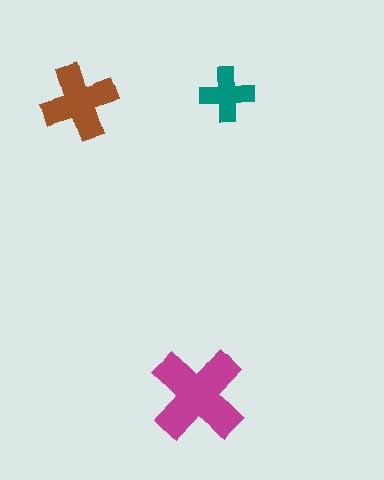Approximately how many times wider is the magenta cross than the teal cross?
About 2 times wider.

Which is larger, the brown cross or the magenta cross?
The magenta one.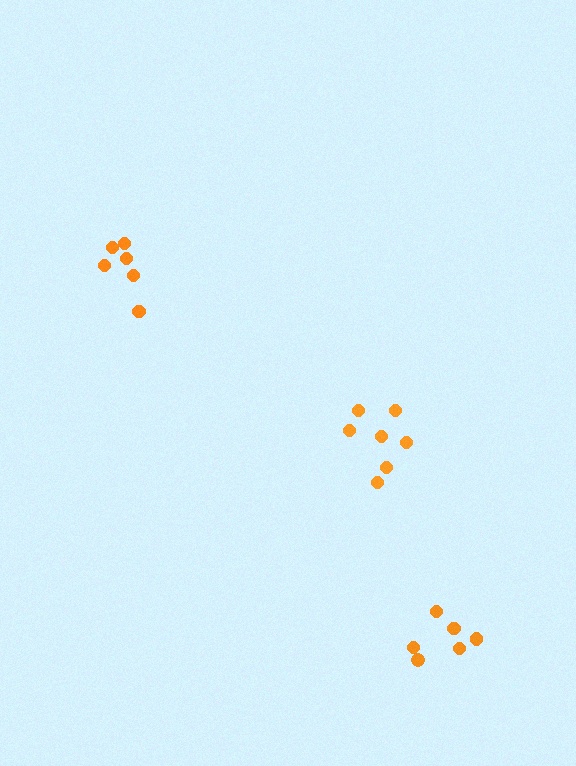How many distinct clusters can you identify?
There are 3 distinct clusters.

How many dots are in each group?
Group 1: 6 dots, Group 2: 7 dots, Group 3: 6 dots (19 total).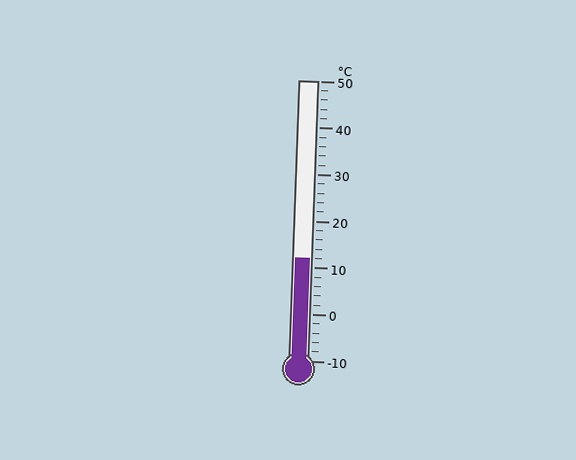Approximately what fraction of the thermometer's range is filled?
The thermometer is filled to approximately 35% of its range.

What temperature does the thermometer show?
The thermometer shows approximately 12°C.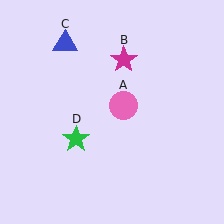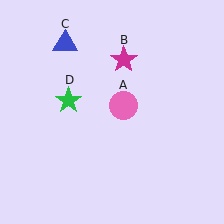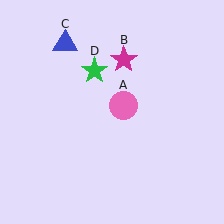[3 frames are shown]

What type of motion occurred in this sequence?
The green star (object D) rotated clockwise around the center of the scene.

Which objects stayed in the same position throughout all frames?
Pink circle (object A) and magenta star (object B) and blue triangle (object C) remained stationary.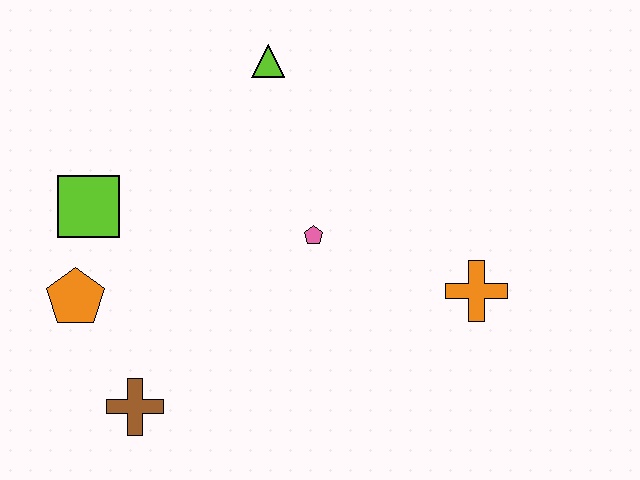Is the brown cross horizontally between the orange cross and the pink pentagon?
No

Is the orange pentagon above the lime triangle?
No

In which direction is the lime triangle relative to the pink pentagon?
The lime triangle is above the pink pentagon.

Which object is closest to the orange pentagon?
The lime square is closest to the orange pentagon.